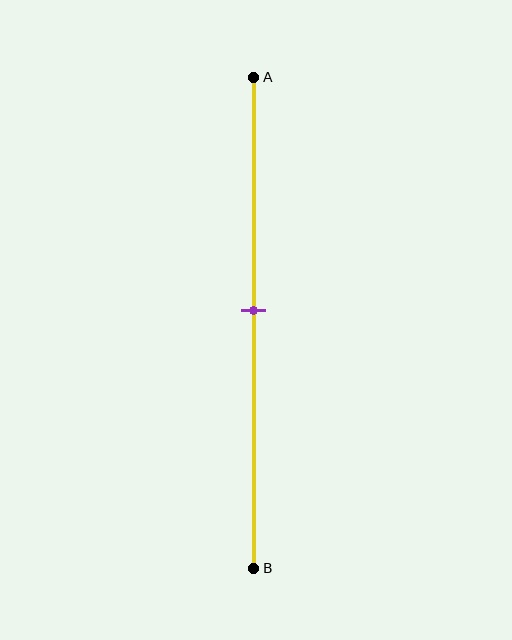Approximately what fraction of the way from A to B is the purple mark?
The purple mark is approximately 45% of the way from A to B.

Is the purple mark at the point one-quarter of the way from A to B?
No, the mark is at about 45% from A, not at the 25% one-quarter point.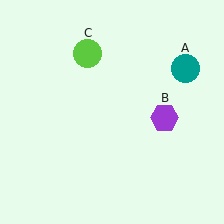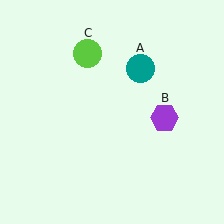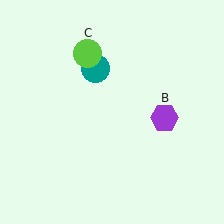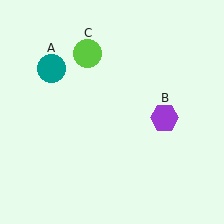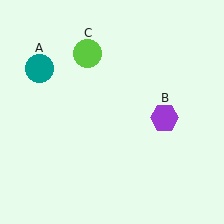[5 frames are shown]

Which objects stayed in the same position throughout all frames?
Purple hexagon (object B) and lime circle (object C) remained stationary.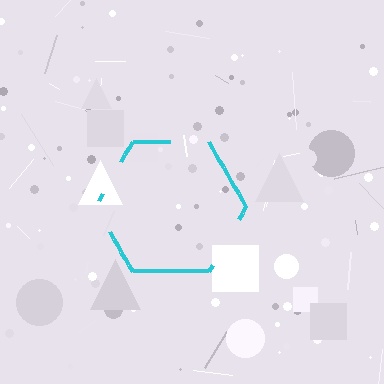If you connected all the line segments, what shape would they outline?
They would outline a hexagon.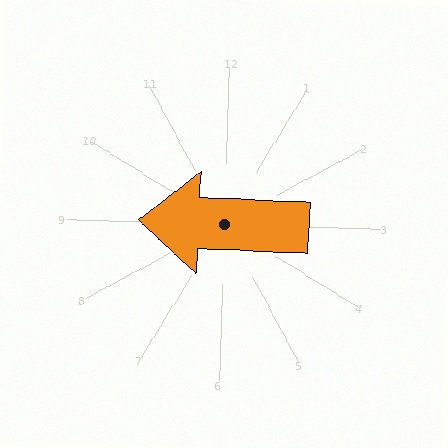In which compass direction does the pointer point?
West.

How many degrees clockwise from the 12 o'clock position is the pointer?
Approximately 271 degrees.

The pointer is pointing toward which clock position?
Roughly 9 o'clock.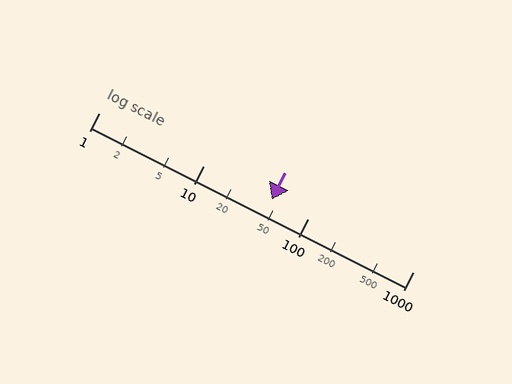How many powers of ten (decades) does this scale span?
The scale spans 3 decades, from 1 to 1000.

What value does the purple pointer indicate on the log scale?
The pointer indicates approximately 45.